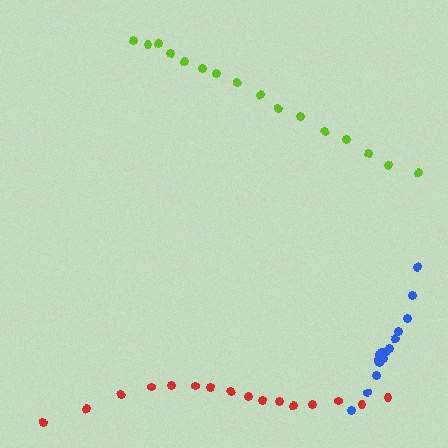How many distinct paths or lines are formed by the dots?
There are 3 distinct paths.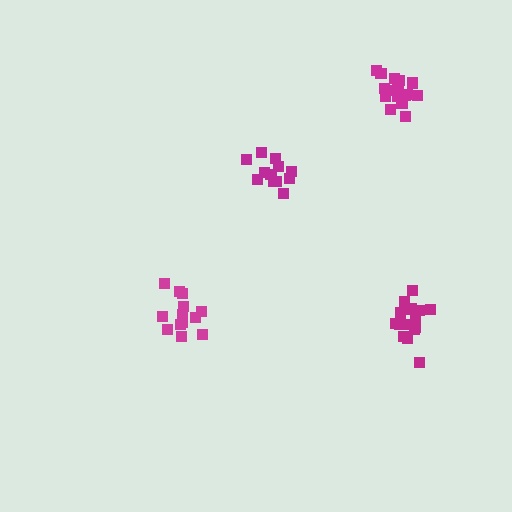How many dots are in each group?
Group 1: 17 dots, Group 2: 13 dots, Group 3: 12 dots, Group 4: 17 dots (59 total).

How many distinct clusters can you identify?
There are 4 distinct clusters.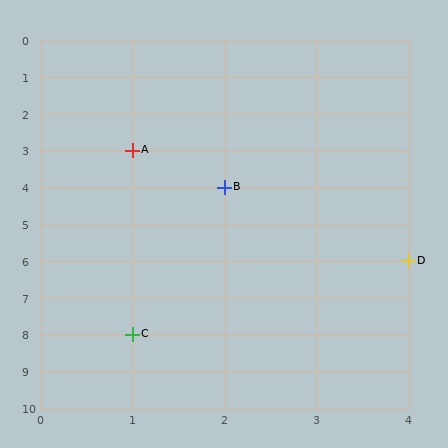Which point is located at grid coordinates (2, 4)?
Point B is at (2, 4).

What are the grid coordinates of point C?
Point C is at grid coordinates (1, 8).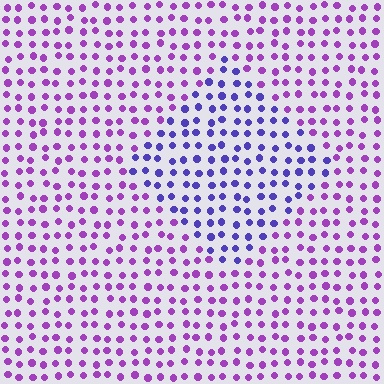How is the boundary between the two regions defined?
The boundary is defined purely by a slight shift in hue (about 39 degrees). Spacing, size, and orientation are identical on both sides.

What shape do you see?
I see a diamond.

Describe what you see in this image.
The image is filled with small purple elements in a uniform arrangement. A diamond-shaped region is visible where the elements are tinted to a slightly different hue, forming a subtle color boundary.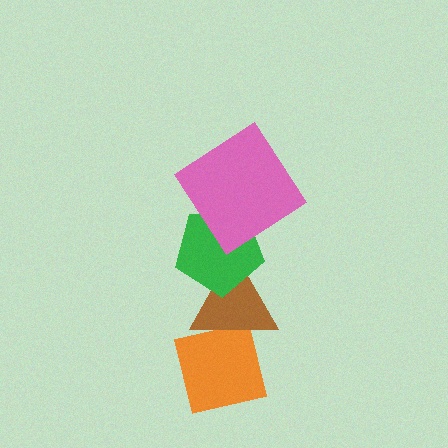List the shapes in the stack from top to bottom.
From top to bottom: the pink diamond, the green pentagon, the brown triangle, the orange square.